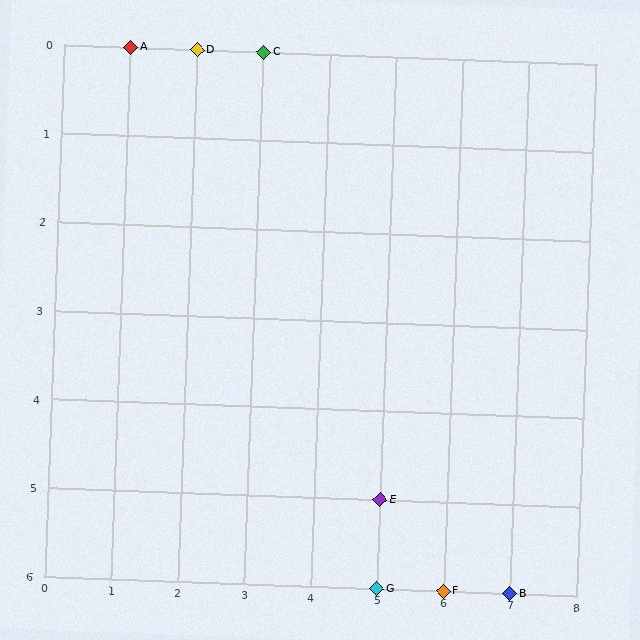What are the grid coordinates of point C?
Point C is at grid coordinates (3, 0).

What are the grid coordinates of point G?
Point G is at grid coordinates (5, 6).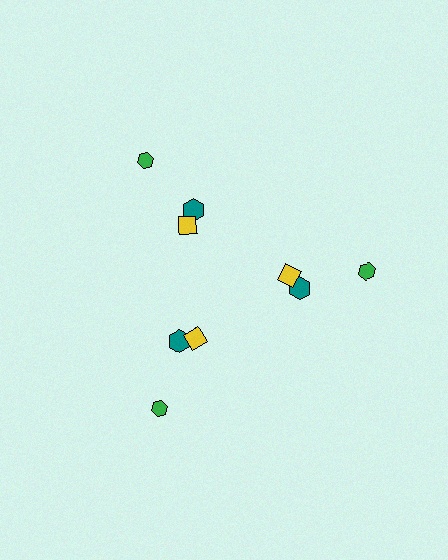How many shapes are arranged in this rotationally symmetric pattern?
There are 9 shapes, arranged in 3 groups of 3.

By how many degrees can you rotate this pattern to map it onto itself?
The pattern maps onto itself every 120 degrees of rotation.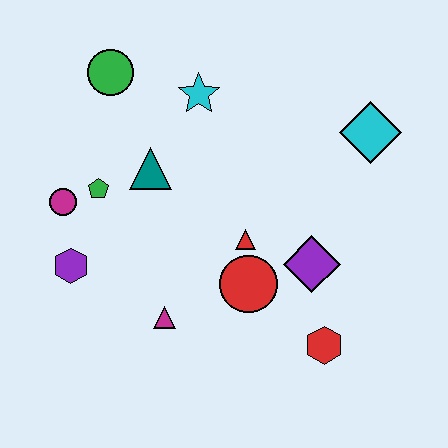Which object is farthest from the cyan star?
The red hexagon is farthest from the cyan star.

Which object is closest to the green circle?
The cyan star is closest to the green circle.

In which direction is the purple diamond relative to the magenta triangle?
The purple diamond is to the right of the magenta triangle.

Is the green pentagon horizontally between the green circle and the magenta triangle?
No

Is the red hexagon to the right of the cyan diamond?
No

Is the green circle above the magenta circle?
Yes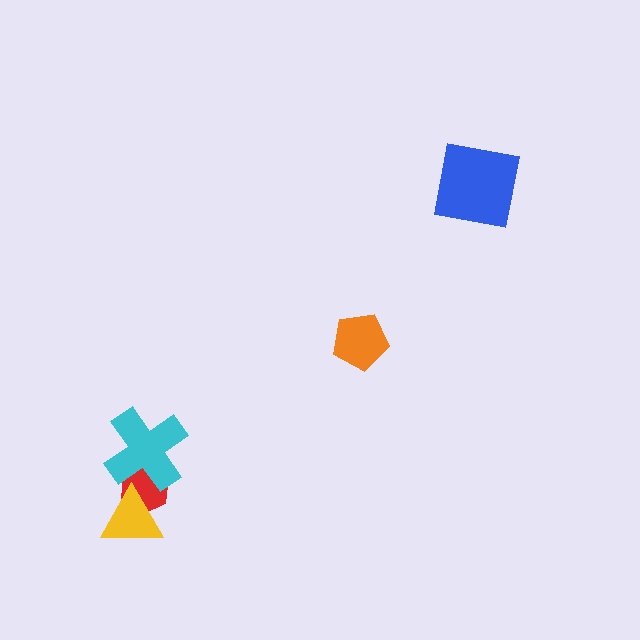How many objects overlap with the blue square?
0 objects overlap with the blue square.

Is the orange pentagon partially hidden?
No, no other shape covers it.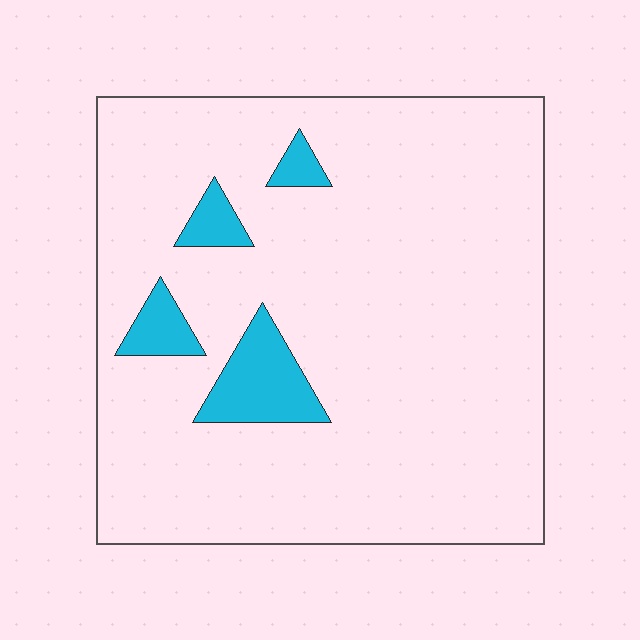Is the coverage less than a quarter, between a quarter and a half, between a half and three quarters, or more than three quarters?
Less than a quarter.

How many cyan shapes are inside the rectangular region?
4.